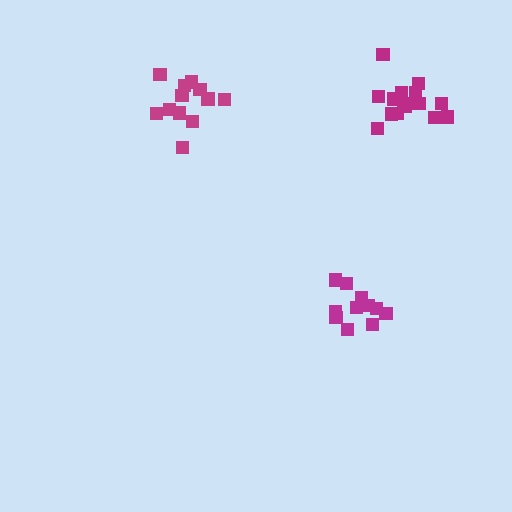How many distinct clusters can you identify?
There are 3 distinct clusters.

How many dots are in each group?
Group 1: 12 dots, Group 2: 11 dots, Group 3: 15 dots (38 total).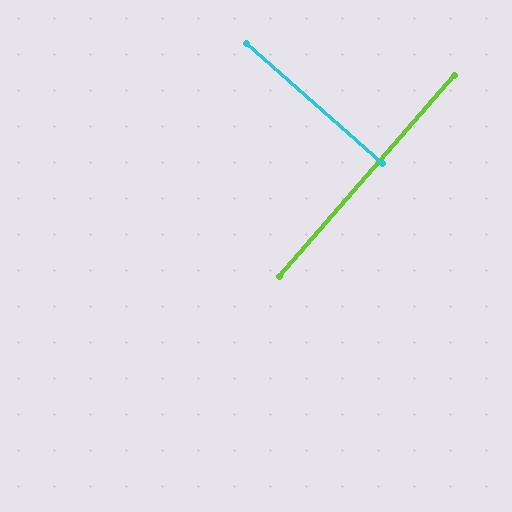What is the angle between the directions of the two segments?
Approximately 89 degrees.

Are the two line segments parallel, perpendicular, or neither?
Perpendicular — they meet at approximately 89°.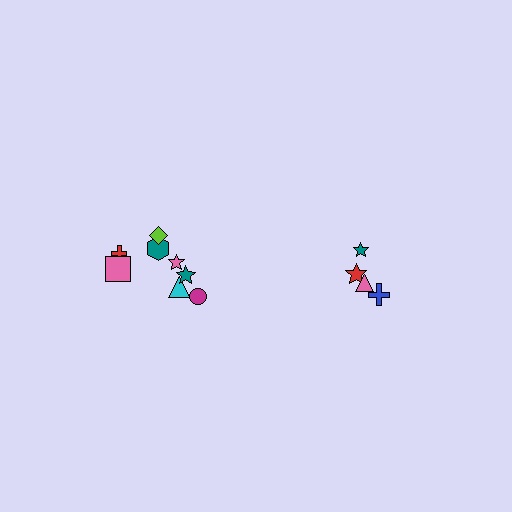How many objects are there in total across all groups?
There are 12 objects.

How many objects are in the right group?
There are 4 objects.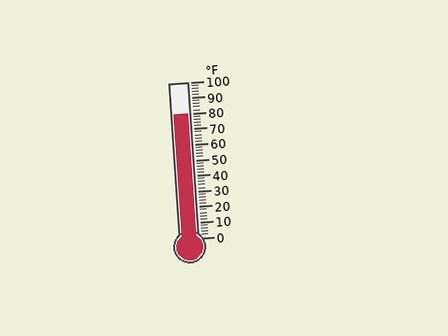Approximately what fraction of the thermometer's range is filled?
The thermometer is filled to approximately 80% of its range.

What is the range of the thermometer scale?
The thermometer scale ranges from 0°F to 100°F.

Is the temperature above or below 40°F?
The temperature is above 40°F.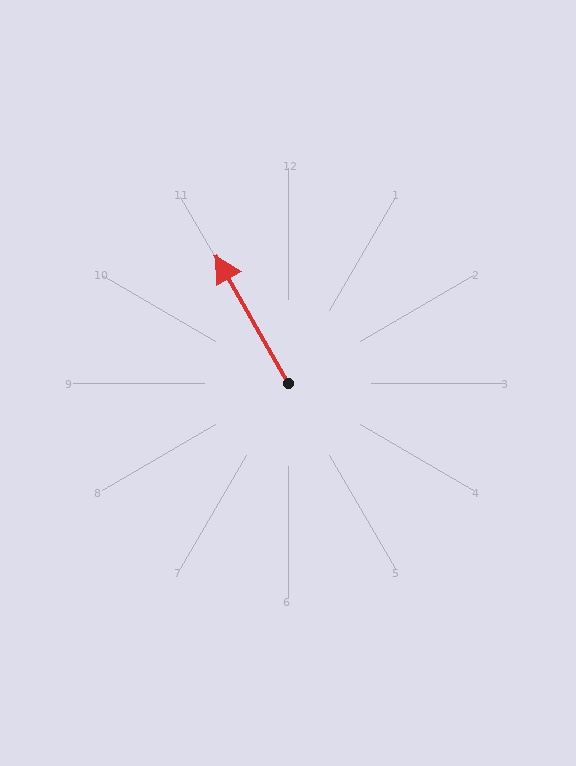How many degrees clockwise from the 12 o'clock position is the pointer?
Approximately 331 degrees.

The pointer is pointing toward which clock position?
Roughly 11 o'clock.